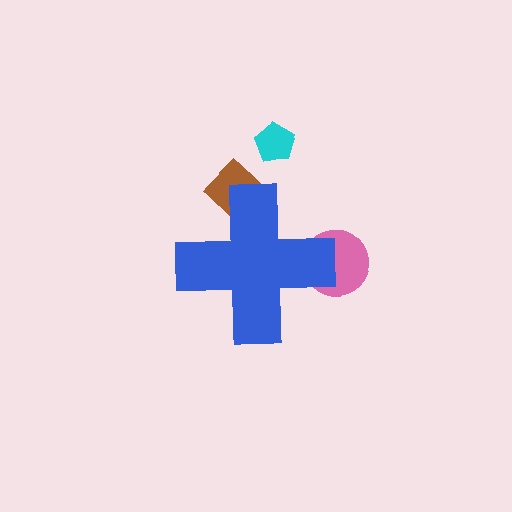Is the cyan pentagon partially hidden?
No, the cyan pentagon is fully visible.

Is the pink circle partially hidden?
Yes, the pink circle is partially hidden behind the blue cross.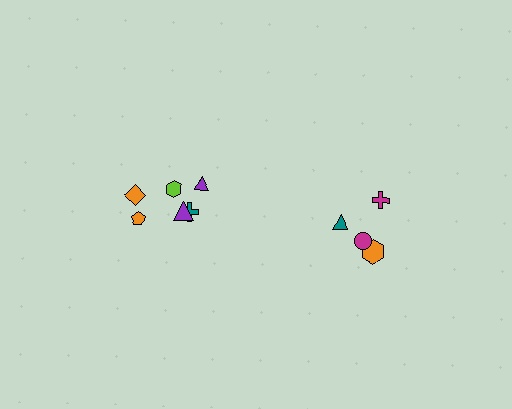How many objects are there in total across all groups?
There are 10 objects.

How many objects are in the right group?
There are 4 objects.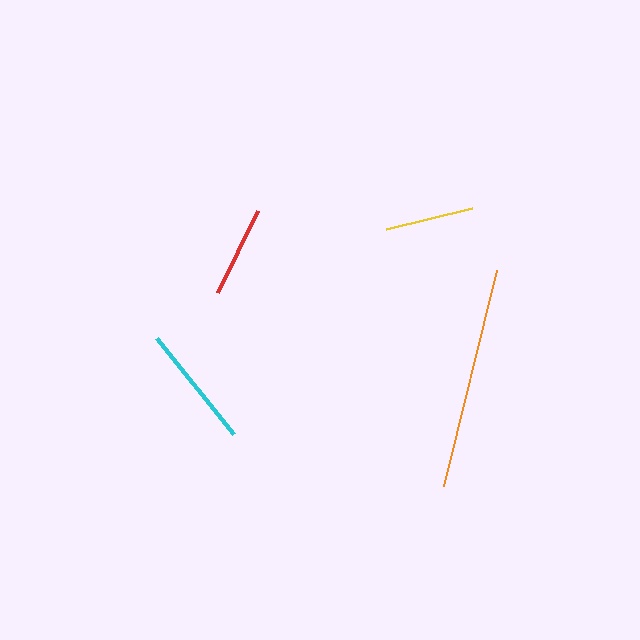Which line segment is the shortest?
The yellow line is the shortest at approximately 89 pixels.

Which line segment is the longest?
The orange line is the longest at approximately 222 pixels.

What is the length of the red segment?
The red segment is approximately 91 pixels long.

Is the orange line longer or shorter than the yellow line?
The orange line is longer than the yellow line.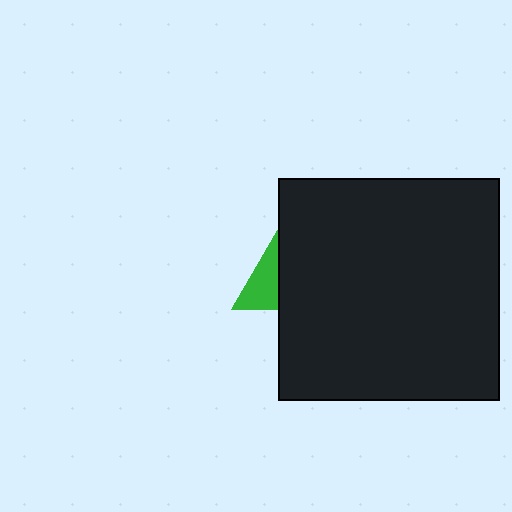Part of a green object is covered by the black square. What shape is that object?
It is a triangle.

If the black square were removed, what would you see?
You would see the complete green triangle.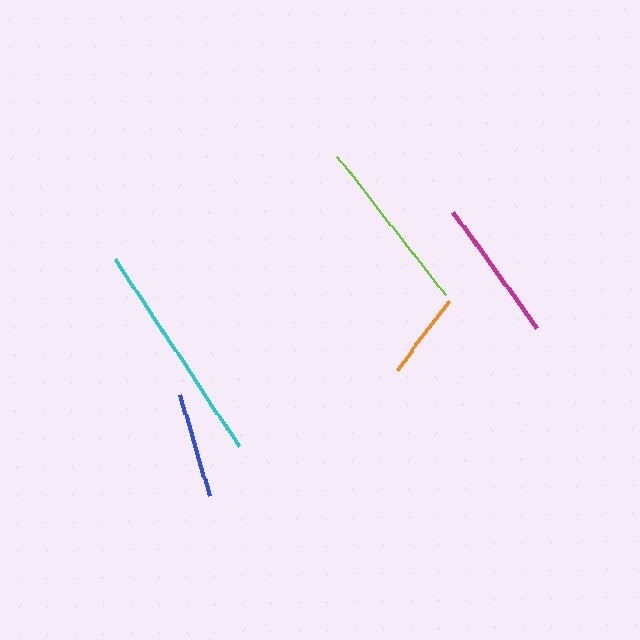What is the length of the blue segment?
The blue segment is approximately 105 pixels long.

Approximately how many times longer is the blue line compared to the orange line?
The blue line is approximately 1.2 times the length of the orange line.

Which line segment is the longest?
The cyan line is the longest at approximately 225 pixels.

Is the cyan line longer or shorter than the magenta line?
The cyan line is longer than the magenta line.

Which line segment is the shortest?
The orange line is the shortest at approximately 87 pixels.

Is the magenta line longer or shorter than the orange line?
The magenta line is longer than the orange line.